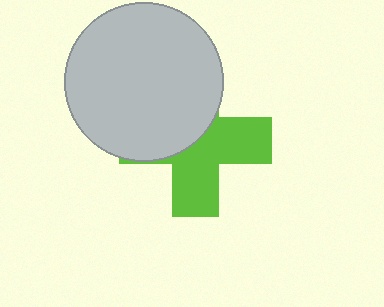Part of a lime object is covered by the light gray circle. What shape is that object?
It is a cross.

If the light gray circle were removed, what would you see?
You would see the complete lime cross.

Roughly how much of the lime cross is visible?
About half of it is visible (roughly 52%).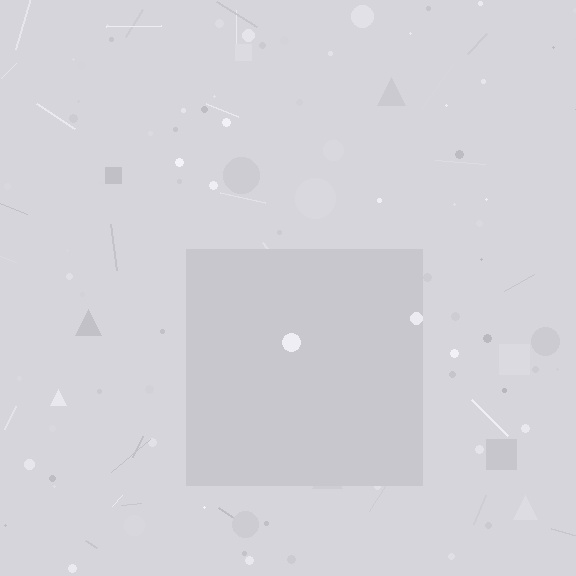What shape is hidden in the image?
A square is hidden in the image.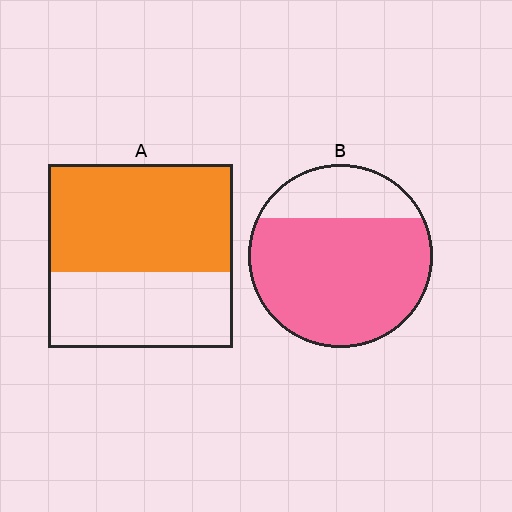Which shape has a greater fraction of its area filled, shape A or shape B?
Shape B.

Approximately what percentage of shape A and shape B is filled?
A is approximately 60% and B is approximately 75%.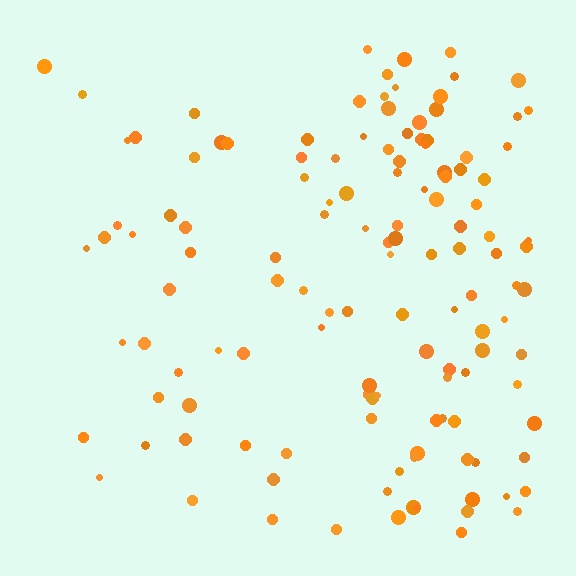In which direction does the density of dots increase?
From left to right, with the right side densest.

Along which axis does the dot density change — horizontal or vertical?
Horizontal.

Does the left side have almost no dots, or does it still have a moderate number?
Still a moderate number, just noticeably fewer than the right.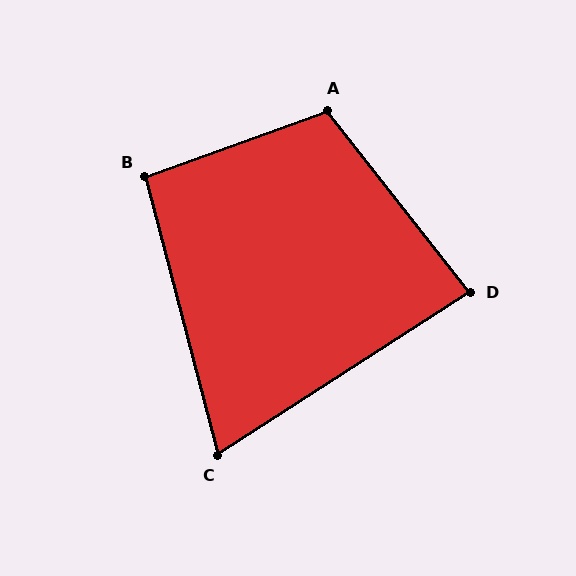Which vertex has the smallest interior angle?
C, at approximately 72 degrees.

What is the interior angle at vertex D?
Approximately 85 degrees (acute).